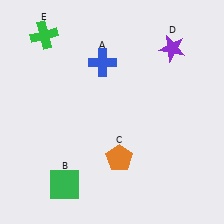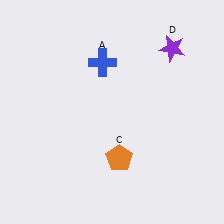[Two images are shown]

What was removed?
The green square (B), the green cross (E) were removed in Image 2.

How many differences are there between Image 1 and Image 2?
There are 2 differences between the two images.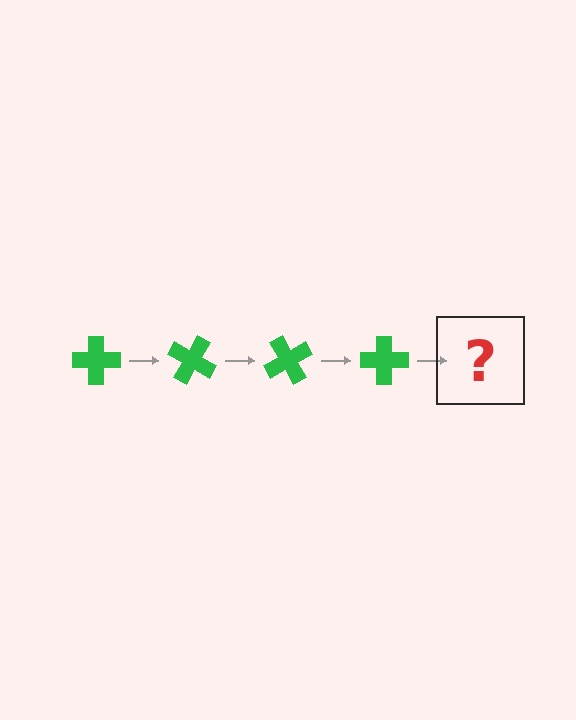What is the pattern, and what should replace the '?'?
The pattern is that the cross rotates 30 degrees each step. The '?' should be a green cross rotated 120 degrees.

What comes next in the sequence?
The next element should be a green cross rotated 120 degrees.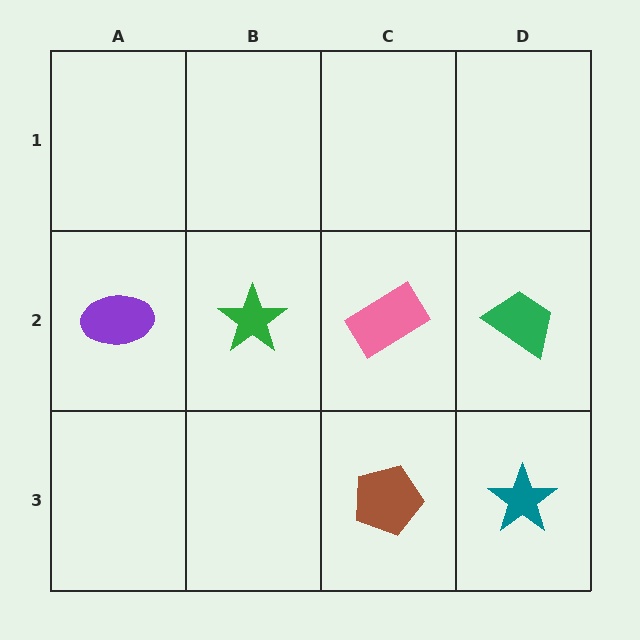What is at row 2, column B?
A green star.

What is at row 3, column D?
A teal star.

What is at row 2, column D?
A green trapezoid.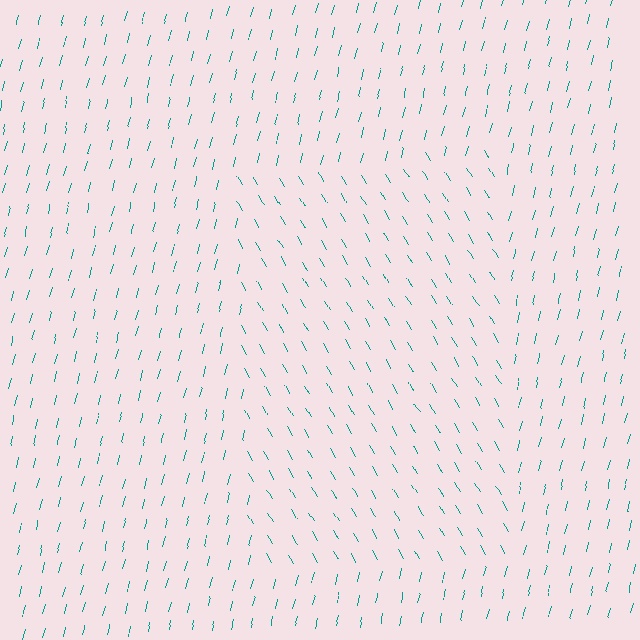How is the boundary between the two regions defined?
The boundary is defined purely by a change in line orientation (approximately 45 degrees difference). All lines are the same color and thickness.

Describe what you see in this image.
The image is filled with small teal line segments. A rectangle region in the image has lines oriented differently from the surrounding lines, creating a visible texture boundary.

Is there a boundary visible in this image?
Yes, there is a texture boundary formed by a change in line orientation.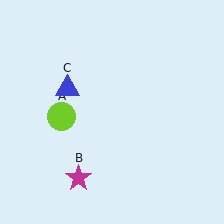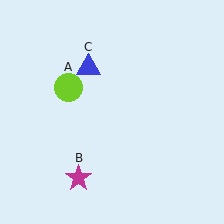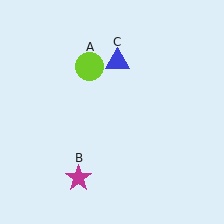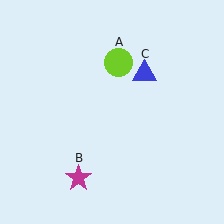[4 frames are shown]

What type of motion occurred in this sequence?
The lime circle (object A), blue triangle (object C) rotated clockwise around the center of the scene.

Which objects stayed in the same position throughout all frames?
Magenta star (object B) remained stationary.